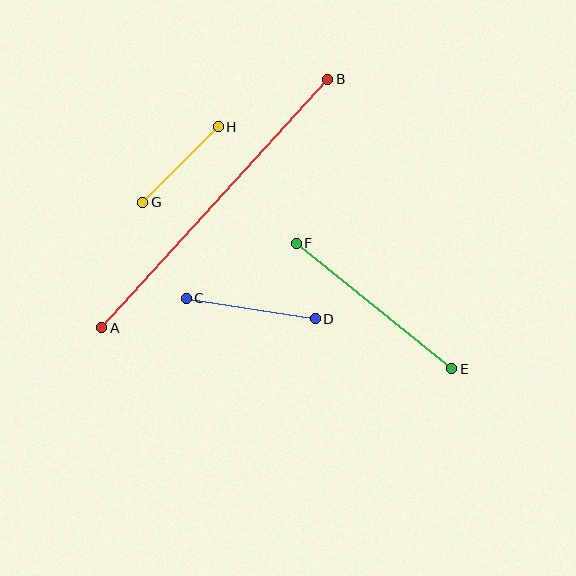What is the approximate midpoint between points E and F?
The midpoint is at approximately (374, 306) pixels.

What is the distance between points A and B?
The distance is approximately 336 pixels.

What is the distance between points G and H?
The distance is approximately 107 pixels.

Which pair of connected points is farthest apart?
Points A and B are farthest apart.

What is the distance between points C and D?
The distance is approximately 131 pixels.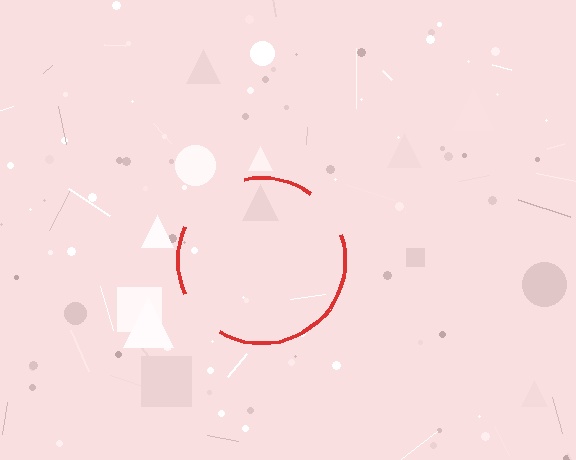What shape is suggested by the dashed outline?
The dashed outline suggests a circle.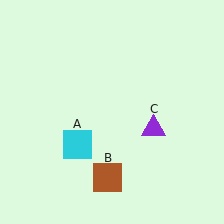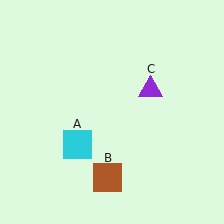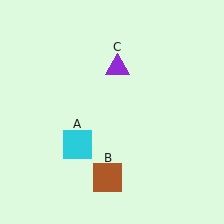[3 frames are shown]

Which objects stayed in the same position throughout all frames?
Cyan square (object A) and brown square (object B) remained stationary.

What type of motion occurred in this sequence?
The purple triangle (object C) rotated counterclockwise around the center of the scene.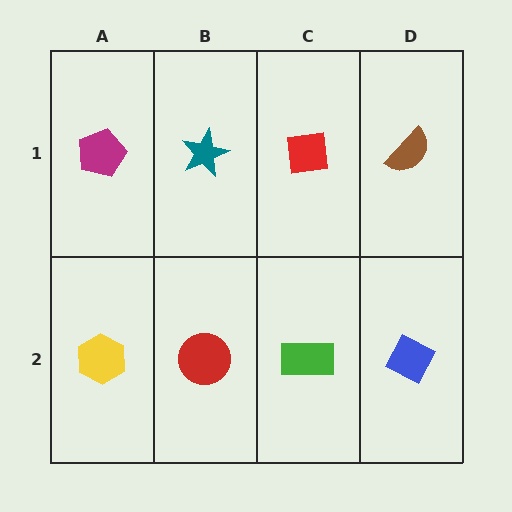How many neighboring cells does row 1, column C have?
3.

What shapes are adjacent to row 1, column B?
A red circle (row 2, column B), a magenta pentagon (row 1, column A), a red square (row 1, column C).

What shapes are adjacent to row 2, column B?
A teal star (row 1, column B), a yellow hexagon (row 2, column A), a green rectangle (row 2, column C).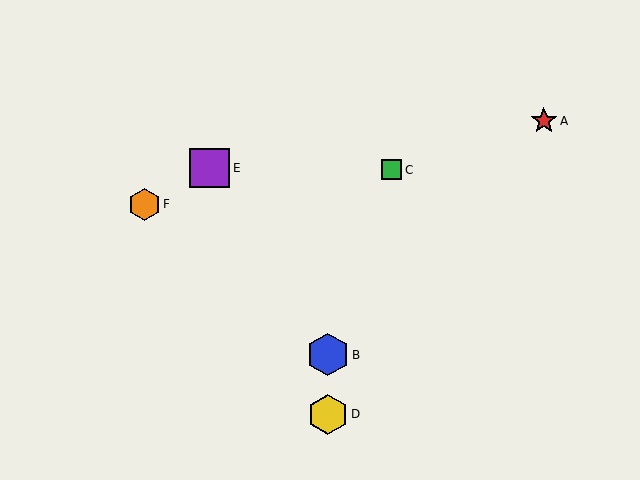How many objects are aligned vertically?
2 objects (B, D) are aligned vertically.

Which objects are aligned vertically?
Objects B, D are aligned vertically.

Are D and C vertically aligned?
No, D is at x≈328 and C is at x≈391.